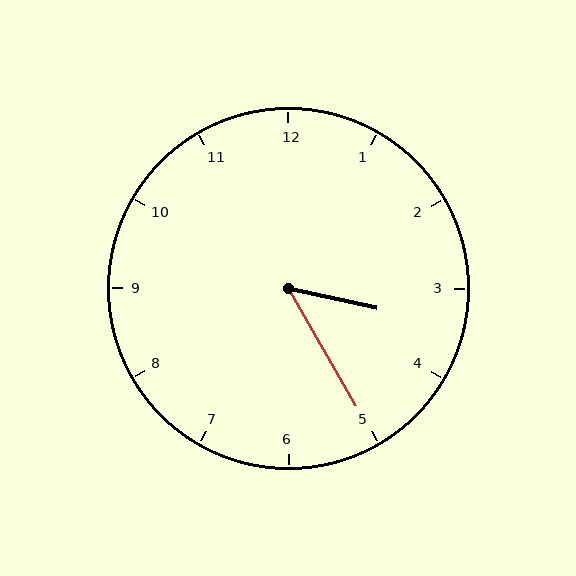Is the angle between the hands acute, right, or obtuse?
It is acute.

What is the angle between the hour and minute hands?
Approximately 48 degrees.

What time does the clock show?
3:25.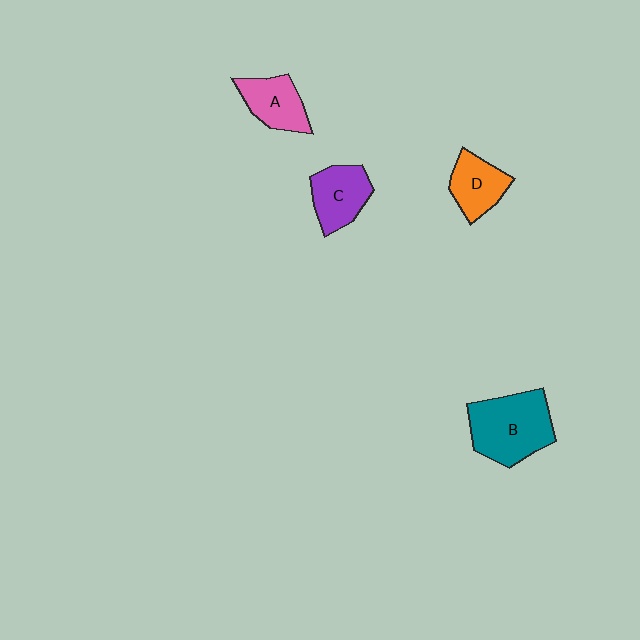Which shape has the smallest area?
Shape D (orange).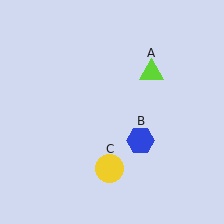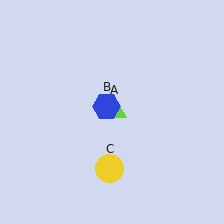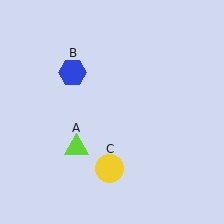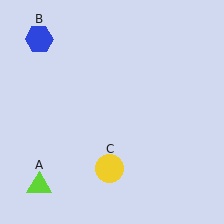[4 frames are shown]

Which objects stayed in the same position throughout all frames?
Yellow circle (object C) remained stationary.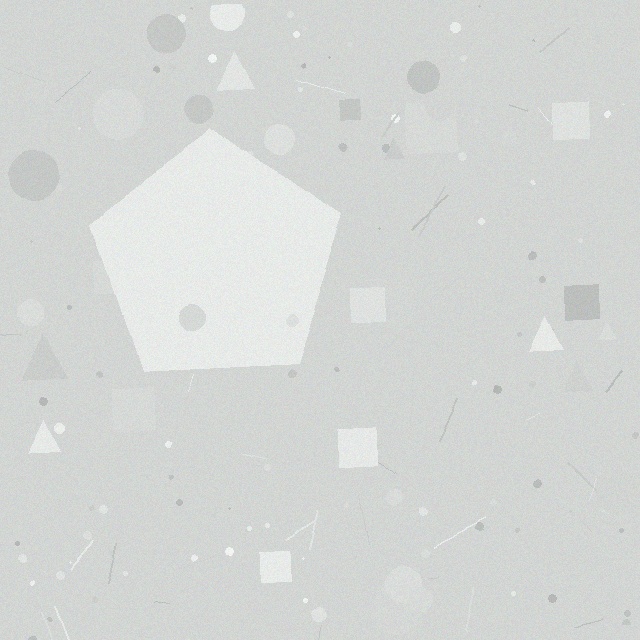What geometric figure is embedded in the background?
A pentagon is embedded in the background.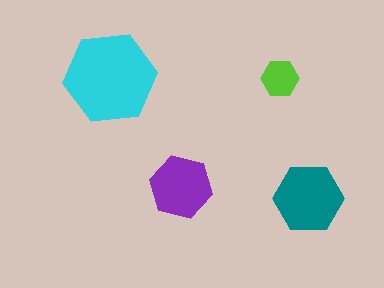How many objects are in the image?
There are 4 objects in the image.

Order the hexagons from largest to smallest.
the cyan one, the teal one, the purple one, the lime one.